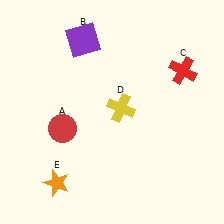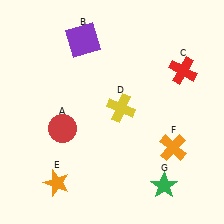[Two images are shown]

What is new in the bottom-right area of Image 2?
An orange cross (F) was added in the bottom-right area of Image 2.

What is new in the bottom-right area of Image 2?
A green star (G) was added in the bottom-right area of Image 2.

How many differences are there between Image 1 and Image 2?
There are 2 differences between the two images.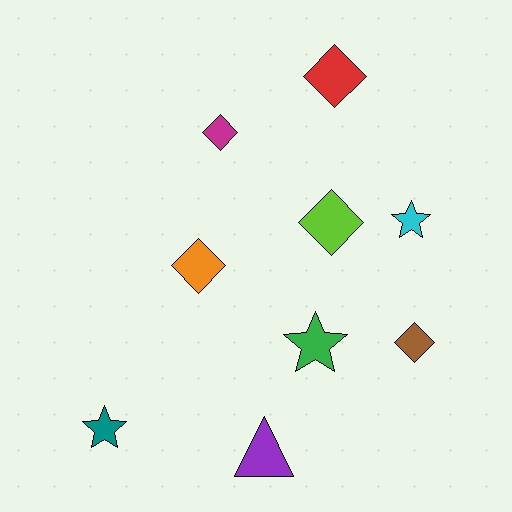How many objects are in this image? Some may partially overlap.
There are 9 objects.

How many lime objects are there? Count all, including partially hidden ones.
There is 1 lime object.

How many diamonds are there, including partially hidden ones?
There are 5 diamonds.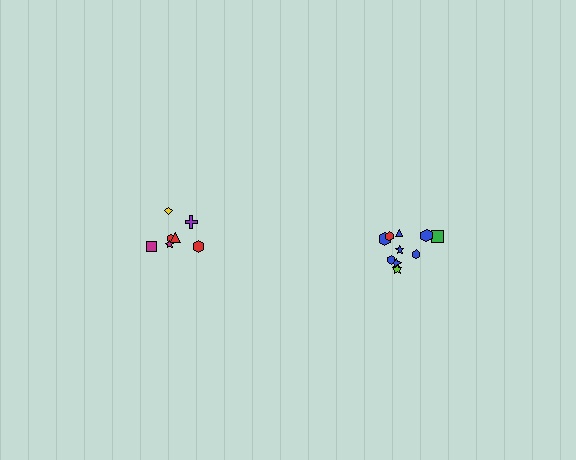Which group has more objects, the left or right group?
The right group.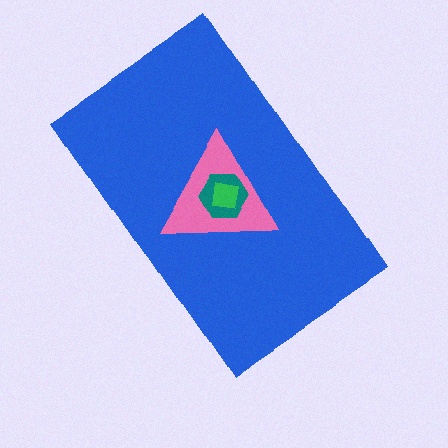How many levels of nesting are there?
4.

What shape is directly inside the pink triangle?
The teal hexagon.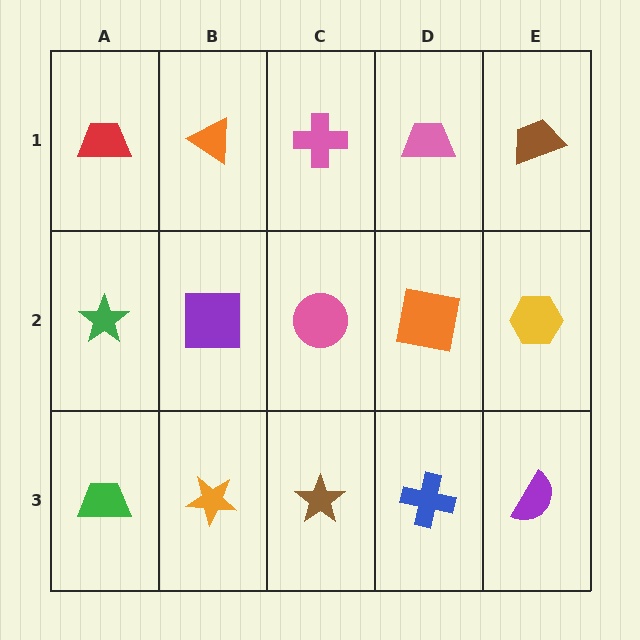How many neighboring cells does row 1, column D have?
3.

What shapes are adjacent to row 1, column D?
An orange square (row 2, column D), a pink cross (row 1, column C), a brown trapezoid (row 1, column E).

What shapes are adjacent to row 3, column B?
A purple square (row 2, column B), a green trapezoid (row 3, column A), a brown star (row 3, column C).